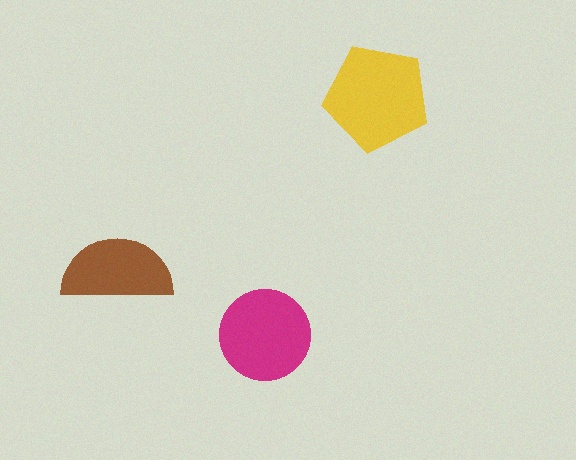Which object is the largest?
The yellow pentagon.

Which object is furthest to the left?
The brown semicircle is leftmost.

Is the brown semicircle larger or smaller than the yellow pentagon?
Smaller.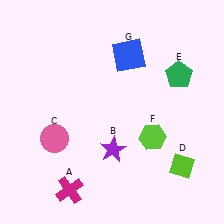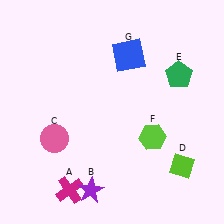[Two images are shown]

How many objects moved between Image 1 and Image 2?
1 object moved between the two images.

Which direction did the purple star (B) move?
The purple star (B) moved down.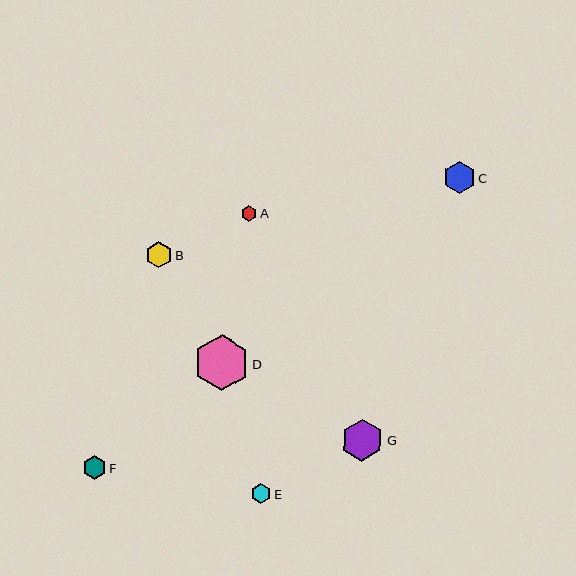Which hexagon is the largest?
Hexagon D is the largest with a size of approximately 56 pixels.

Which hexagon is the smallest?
Hexagon A is the smallest with a size of approximately 16 pixels.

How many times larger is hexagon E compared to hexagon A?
Hexagon E is approximately 1.3 times the size of hexagon A.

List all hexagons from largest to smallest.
From largest to smallest: D, G, C, B, F, E, A.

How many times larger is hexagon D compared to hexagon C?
Hexagon D is approximately 1.7 times the size of hexagon C.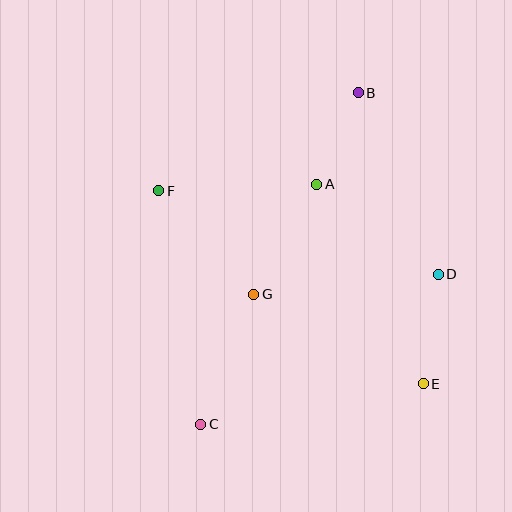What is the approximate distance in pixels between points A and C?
The distance between A and C is approximately 266 pixels.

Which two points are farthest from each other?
Points B and C are farthest from each other.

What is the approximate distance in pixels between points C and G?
The distance between C and G is approximately 140 pixels.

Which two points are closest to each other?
Points A and B are closest to each other.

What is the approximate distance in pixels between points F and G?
The distance between F and G is approximately 141 pixels.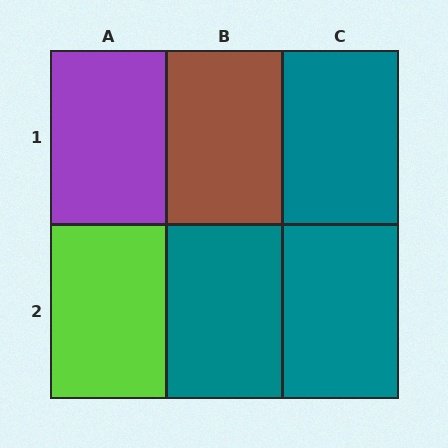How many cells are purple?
1 cell is purple.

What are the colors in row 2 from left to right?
Lime, teal, teal.